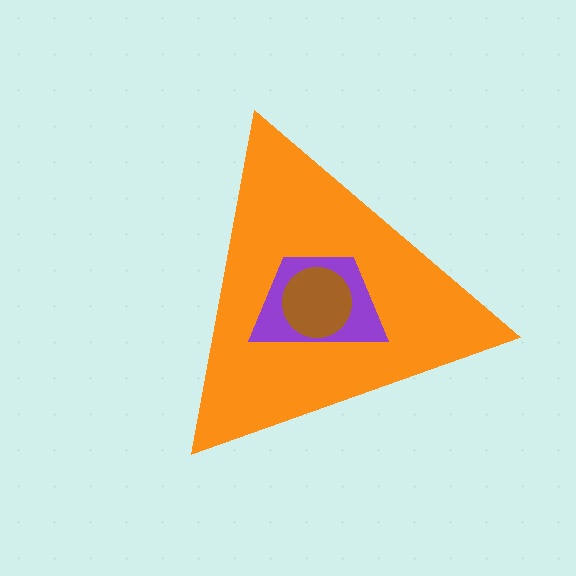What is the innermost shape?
The brown circle.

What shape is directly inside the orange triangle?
The purple trapezoid.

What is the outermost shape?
The orange triangle.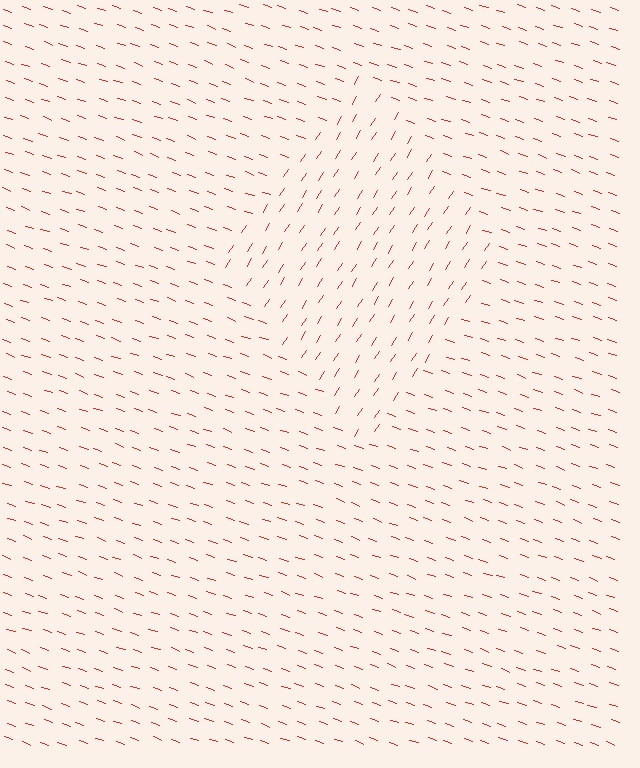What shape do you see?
I see a diamond.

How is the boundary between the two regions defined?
The boundary is defined purely by a change in line orientation (approximately 77 degrees difference). All lines are the same color and thickness.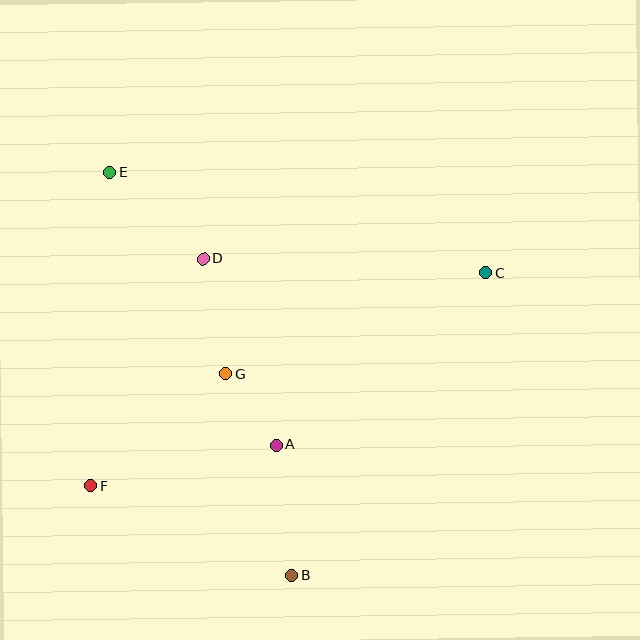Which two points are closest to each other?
Points A and G are closest to each other.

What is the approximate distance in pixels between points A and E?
The distance between A and E is approximately 319 pixels.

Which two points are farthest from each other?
Points C and F are farthest from each other.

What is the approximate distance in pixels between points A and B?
The distance between A and B is approximately 132 pixels.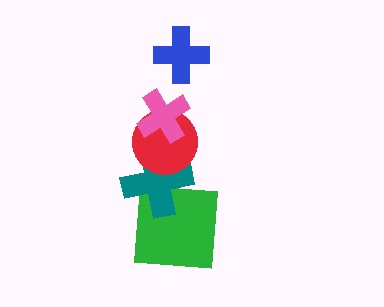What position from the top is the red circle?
The red circle is 3rd from the top.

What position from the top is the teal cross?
The teal cross is 4th from the top.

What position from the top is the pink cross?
The pink cross is 2nd from the top.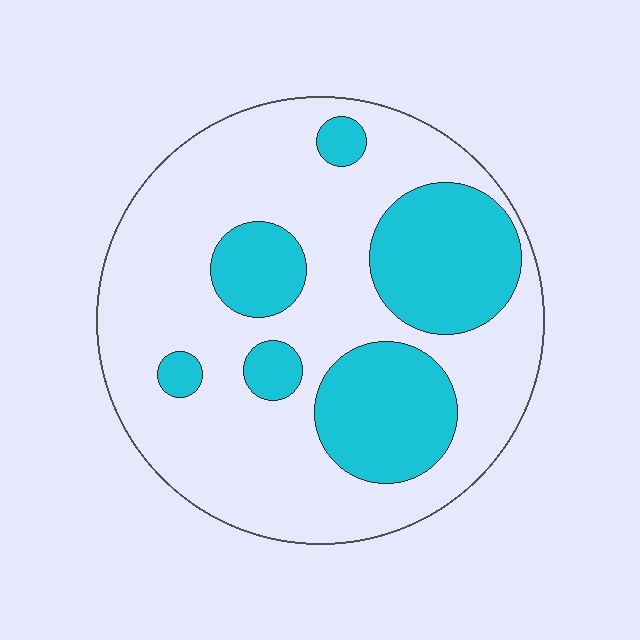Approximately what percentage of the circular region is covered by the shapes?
Approximately 30%.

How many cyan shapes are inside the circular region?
6.